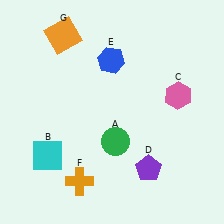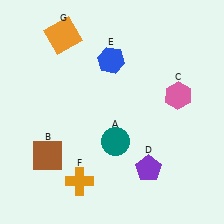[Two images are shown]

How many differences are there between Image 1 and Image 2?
There are 2 differences between the two images.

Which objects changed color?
A changed from green to teal. B changed from cyan to brown.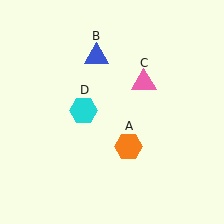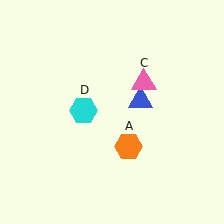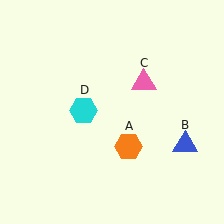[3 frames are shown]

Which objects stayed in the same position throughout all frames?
Orange hexagon (object A) and pink triangle (object C) and cyan hexagon (object D) remained stationary.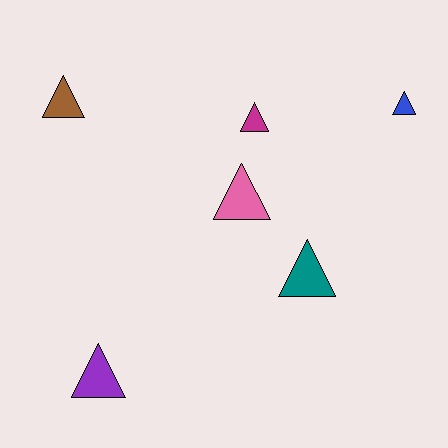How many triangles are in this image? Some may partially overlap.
There are 6 triangles.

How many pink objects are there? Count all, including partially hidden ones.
There is 1 pink object.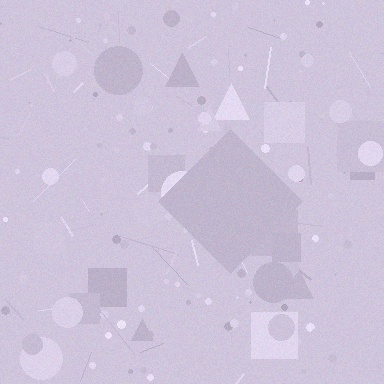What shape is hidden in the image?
A diamond is hidden in the image.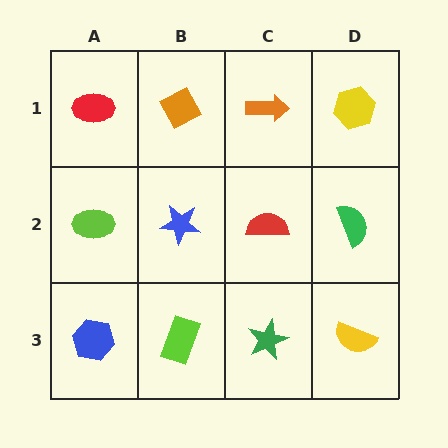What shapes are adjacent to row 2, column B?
An orange diamond (row 1, column B), a lime rectangle (row 3, column B), a lime ellipse (row 2, column A), a red semicircle (row 2, column C).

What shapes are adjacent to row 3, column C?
A red semicircle (row 2, column C), a lime rectangle (row 3, column B), a yellow semicircle (row 3, column D).